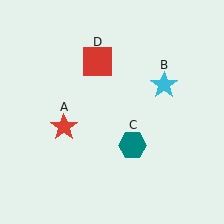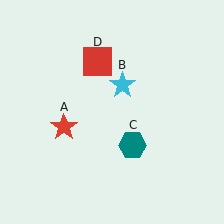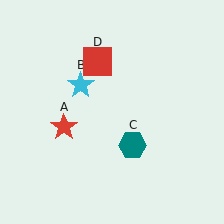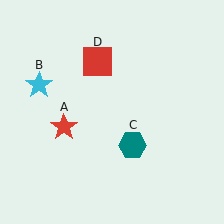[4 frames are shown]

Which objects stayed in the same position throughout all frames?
Red star (object A) and teal hexagon (object C) and red square (object D) remained stationary.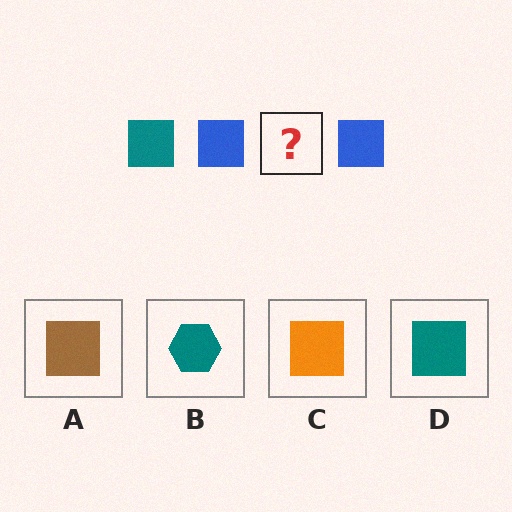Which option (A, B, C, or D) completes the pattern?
D.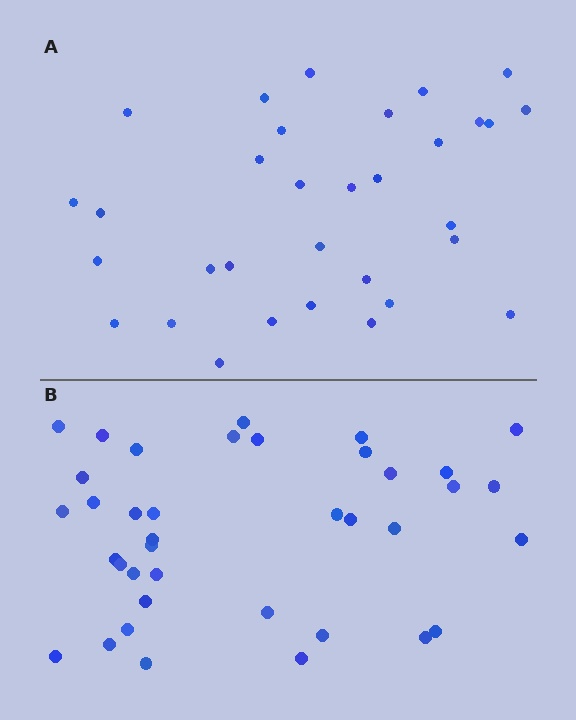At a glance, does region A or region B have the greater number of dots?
Region B (the bottom region) has more dots.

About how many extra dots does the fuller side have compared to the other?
Region B has about 6 more dots than region A.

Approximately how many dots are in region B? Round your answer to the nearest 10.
About 40 dots. (The exact count is 38, which rounds to 40.)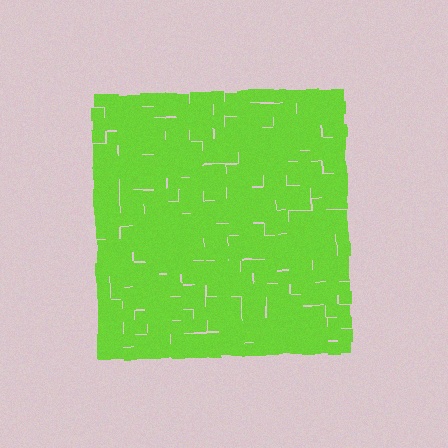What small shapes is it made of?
It is made of small squares.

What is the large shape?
The large shape is a square.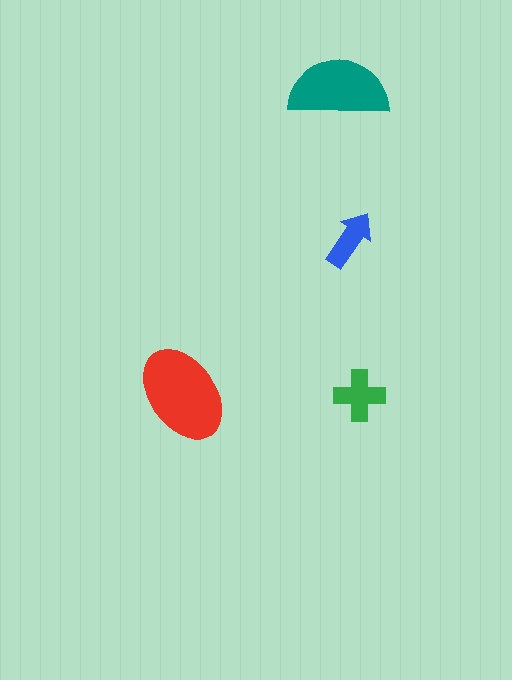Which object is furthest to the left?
The red ellipse is leftmost.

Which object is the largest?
The red ellipse.